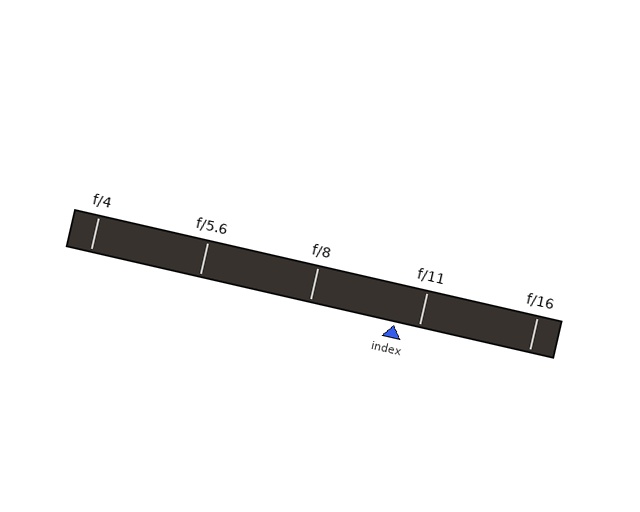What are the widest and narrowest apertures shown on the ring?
The widest aperture shown is f/4 and the narrowest is f/16.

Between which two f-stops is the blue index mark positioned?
The index mark is between f/8 and f/11.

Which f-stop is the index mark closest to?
The index mark is closest to f/11.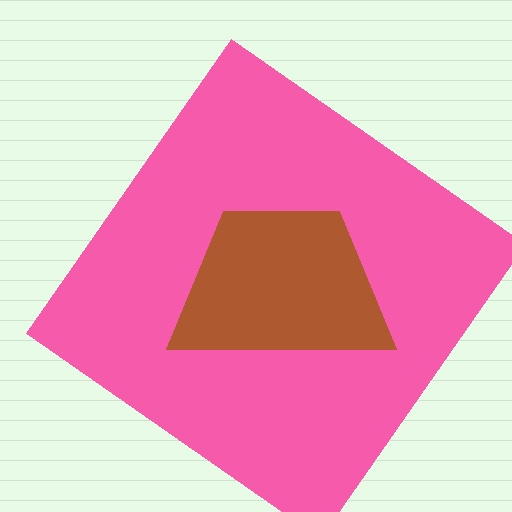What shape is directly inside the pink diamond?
The brown trapezoid.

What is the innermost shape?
The brown trapezoid.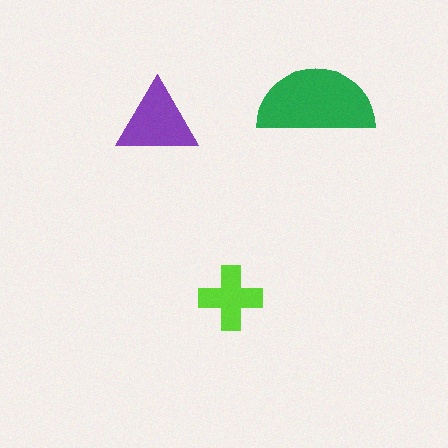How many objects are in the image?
There are 3 objects in the image.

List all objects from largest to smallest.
The green semicircle, the purple triangle, the lime cross.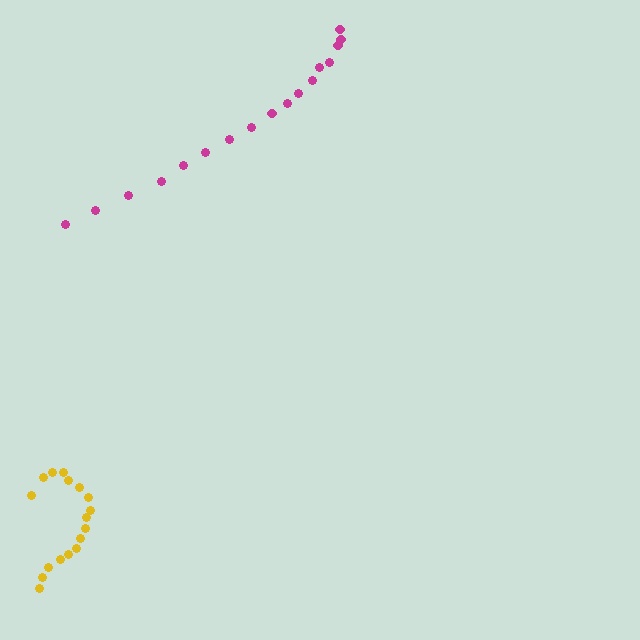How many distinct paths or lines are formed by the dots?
There are 2 distinct paths.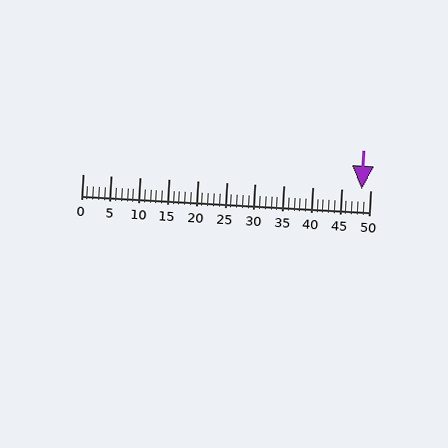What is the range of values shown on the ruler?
The ruler shows values from 0 to 50.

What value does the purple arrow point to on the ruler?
The purple arrow points to approximately 49.